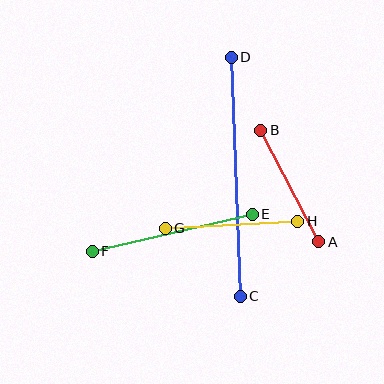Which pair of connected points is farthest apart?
Points C and D are farthest apart.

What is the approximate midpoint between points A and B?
The midpoint is at approximately (290, 186) pixels.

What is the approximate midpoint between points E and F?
The midpoint is at approximately (172, 233) pixels.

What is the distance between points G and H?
The distance is approximately 133 pixels.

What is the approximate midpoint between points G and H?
The midpoint is at approximately (232, 225) pixels.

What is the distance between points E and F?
The distance is approximately 164 pixels.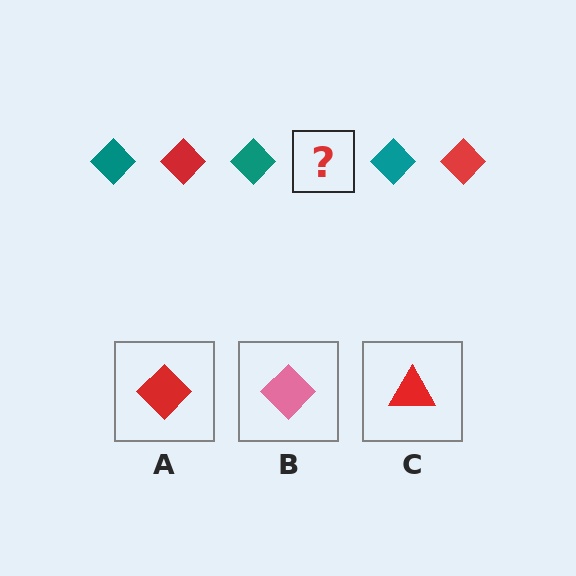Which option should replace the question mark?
Option A.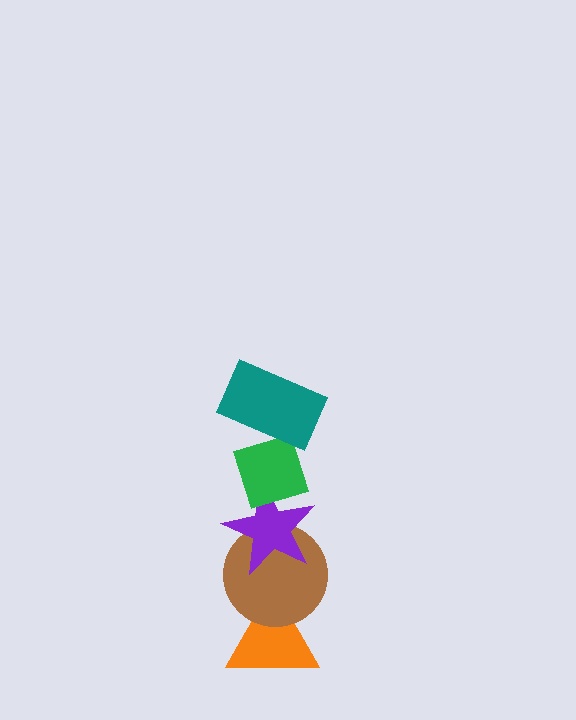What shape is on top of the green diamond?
The teal rectangle is on top of the green diamond.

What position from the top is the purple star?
The purple star is 3rd from the top.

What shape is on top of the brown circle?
The purple star is on top of the brown circle.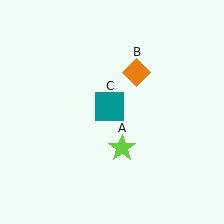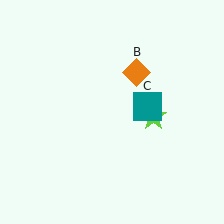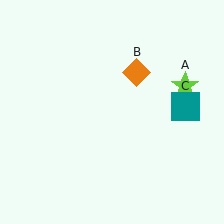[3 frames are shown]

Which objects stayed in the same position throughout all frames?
Orange diamond (object B) remained stationary.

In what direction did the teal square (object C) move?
The teal square (object C) moved right.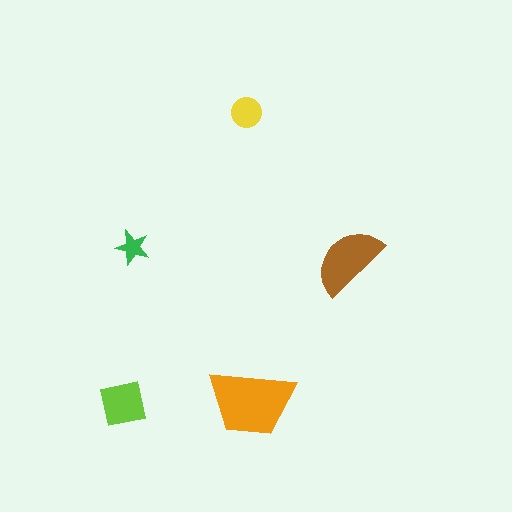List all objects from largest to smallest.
The orange trapezoid, the brown semicircle, the lime square, the yellow circle, the green star.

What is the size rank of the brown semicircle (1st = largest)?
2nd.